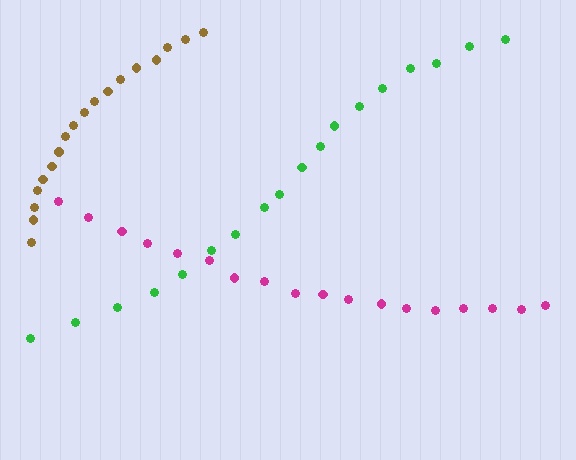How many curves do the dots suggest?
There are 3 distinct paths.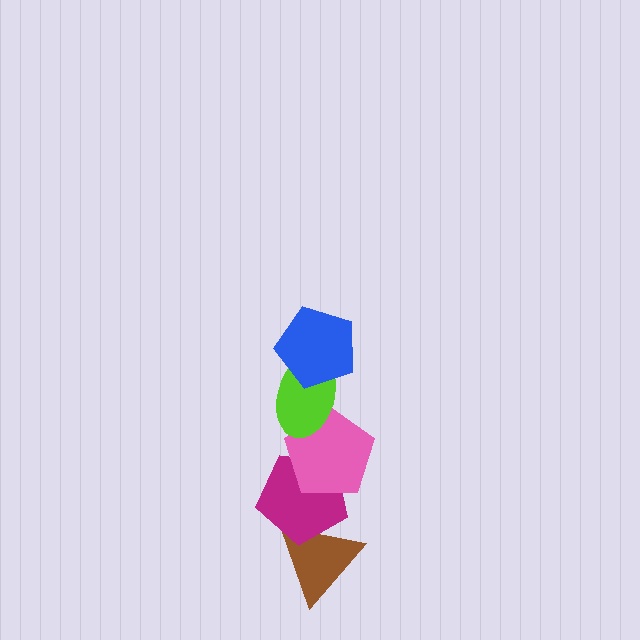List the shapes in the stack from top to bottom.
From top to bottom: the blue pentagon, the lime ellipse, the pink pentagon, the magenta pentagon, the brown triangle.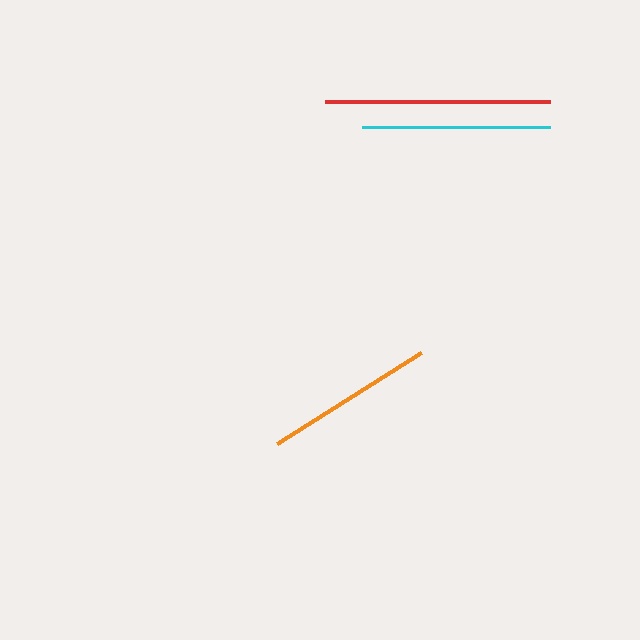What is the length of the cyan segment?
The cyan segment is approximately 188 pixels long.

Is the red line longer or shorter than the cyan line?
The red line is longer than the cyan line.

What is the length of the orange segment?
The orange segment is approximately 170 pixels long.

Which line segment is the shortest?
The orange line is the shortest at approximately 170 pixels.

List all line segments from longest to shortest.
From longest to shortest: red, cyan, orange.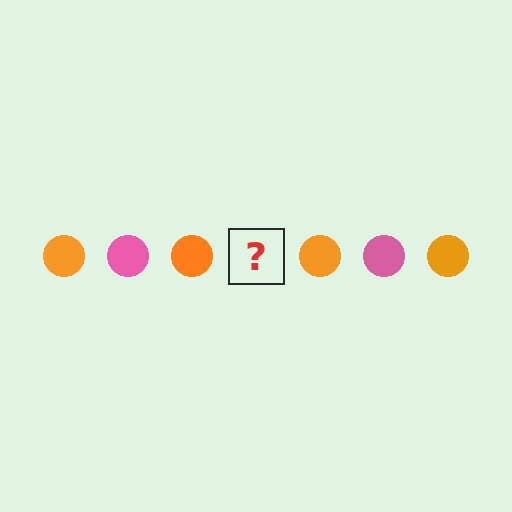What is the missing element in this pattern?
The missing element is a pink circle.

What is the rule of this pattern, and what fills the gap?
The rule is that the pattern cycles through orange, pink circles. The gap should be filled with a pink circle.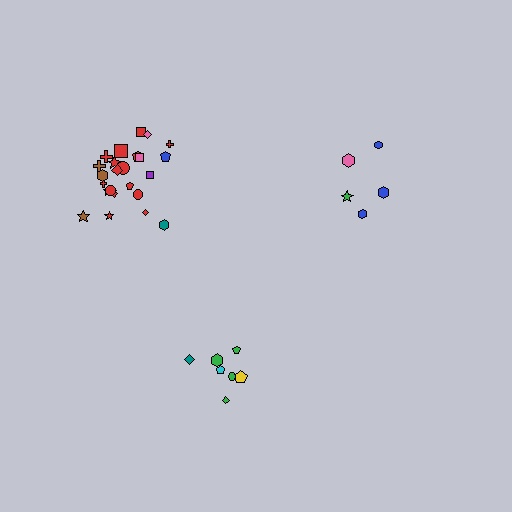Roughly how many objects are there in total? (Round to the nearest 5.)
Roughly 35 objects in total.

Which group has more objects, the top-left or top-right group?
The top-left group.